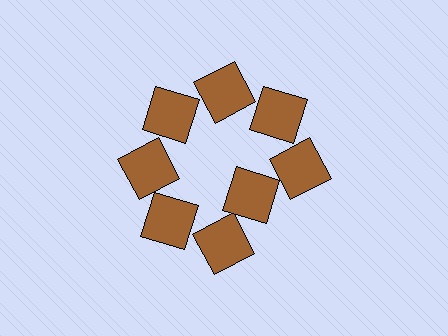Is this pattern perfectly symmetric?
No. The 8 brown squares are arranged in a ring, but one element near the 4 o'clock position is pulled inward toward the center, breaking the 8-fold rotational symmetry.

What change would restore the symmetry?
The symmetry would be restored by moving it outward, back onto the ring so that all 8 squares sit at equal angles and equal distance from the center.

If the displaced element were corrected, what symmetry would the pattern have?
It would have 8-fold rotational symmetry — the pattern would map onto itself every 45 degrees.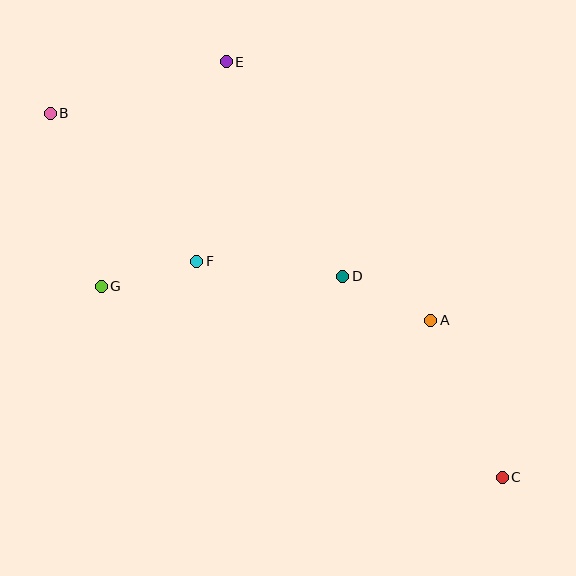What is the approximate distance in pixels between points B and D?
The distance between B and D is approximately 335 pixels.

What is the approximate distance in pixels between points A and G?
The distance between A and G is approximately 331 pixels.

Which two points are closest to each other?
Points F and G are closest to each other.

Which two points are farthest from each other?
Points B and C are farthest from each other.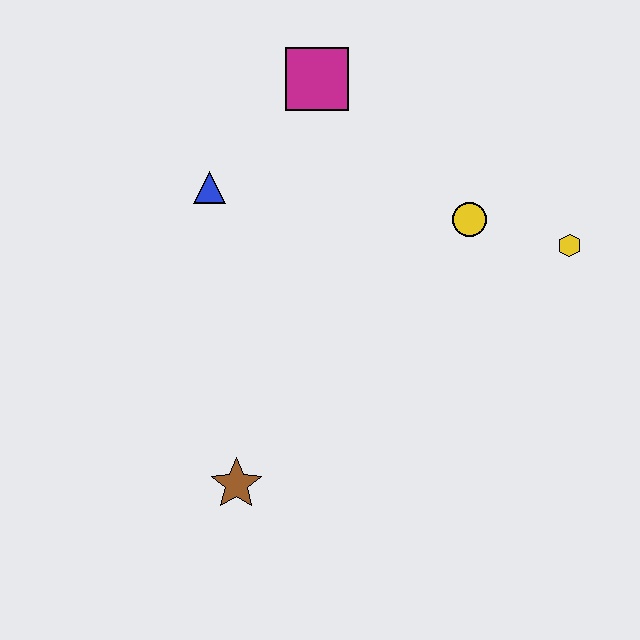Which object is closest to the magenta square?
The blue triangle is closest to the magenta square.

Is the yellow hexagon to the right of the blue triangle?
Yes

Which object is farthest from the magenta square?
The brown star is farthest from the magenta square.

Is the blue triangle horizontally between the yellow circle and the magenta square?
No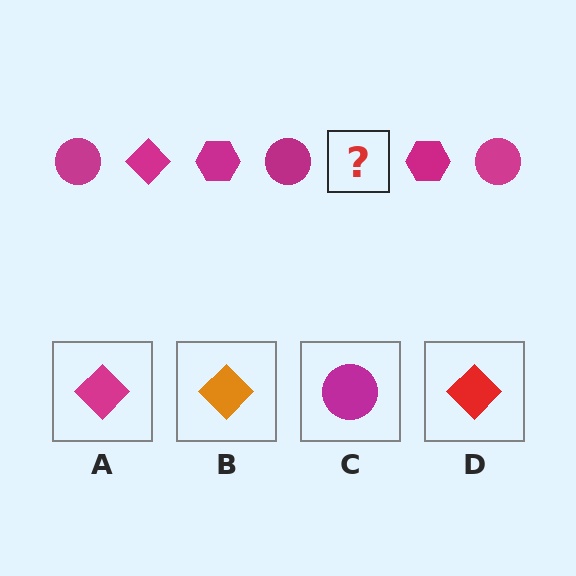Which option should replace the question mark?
Option A.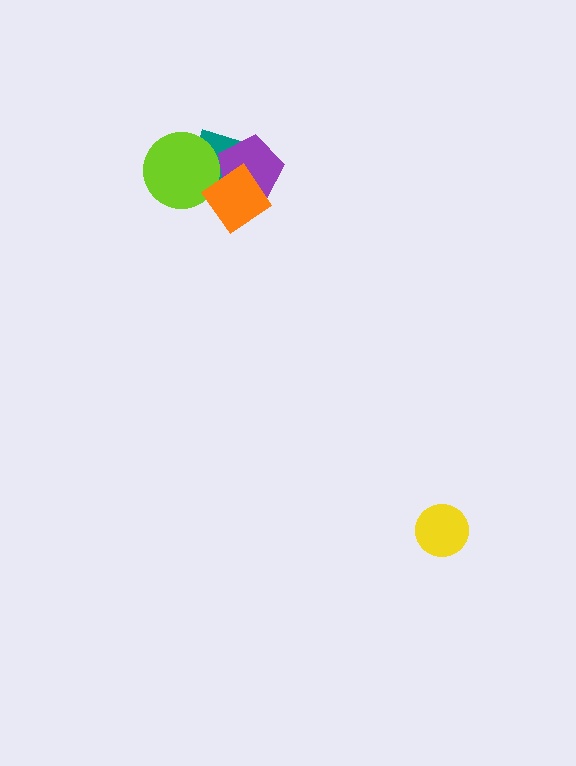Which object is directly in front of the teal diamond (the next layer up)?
The lime circle is directly in front of the teal diamond.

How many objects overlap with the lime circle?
2 objects overlap with the lime circle.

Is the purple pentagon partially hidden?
Yes, it is partially covered by another shape.